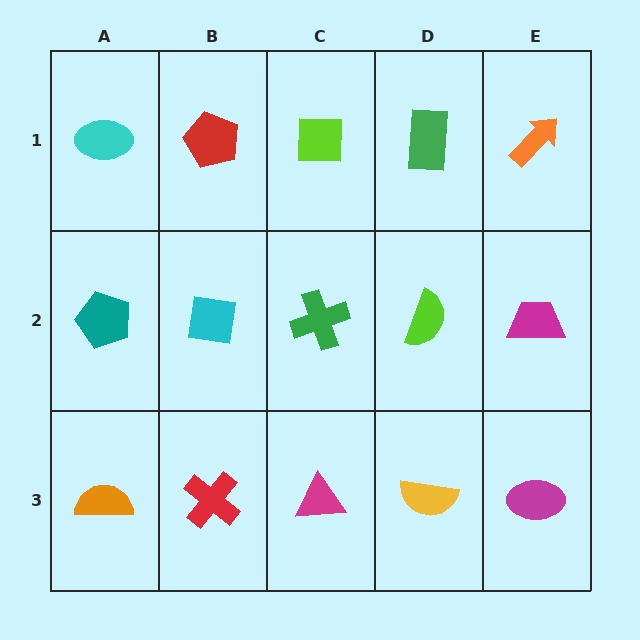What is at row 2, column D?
A lime semicircle.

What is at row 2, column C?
A green cross.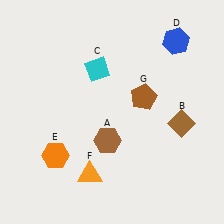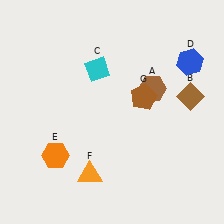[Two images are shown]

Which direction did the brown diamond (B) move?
The brown diamond (B) moved up.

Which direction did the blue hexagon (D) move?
The blue hexagon (D) moved down.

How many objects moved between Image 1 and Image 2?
3 objects moved between the two images.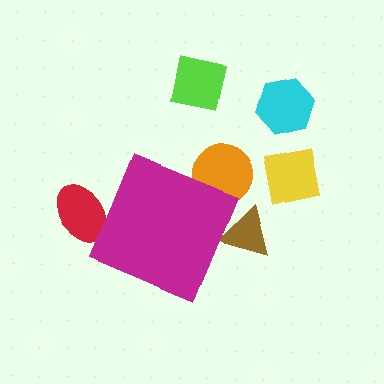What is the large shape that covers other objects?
A magenta diamond.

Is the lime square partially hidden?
No, the lime square is fully visible.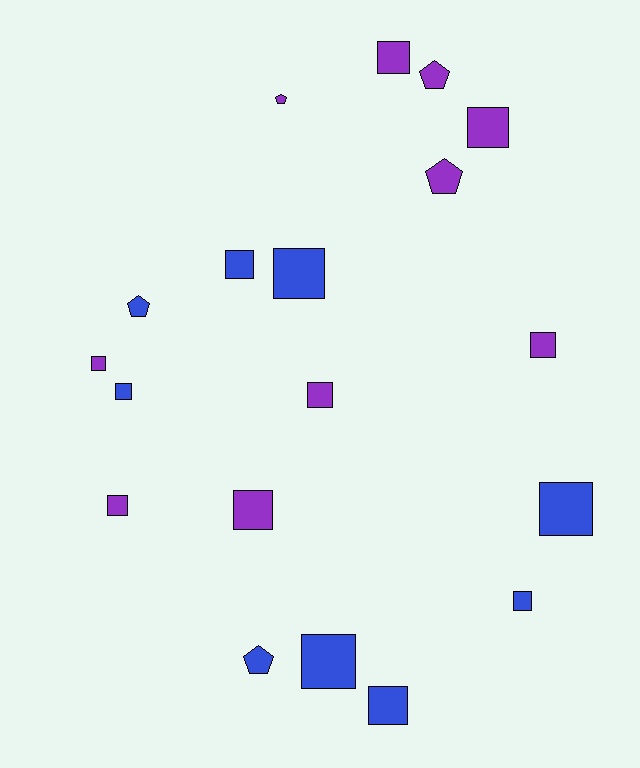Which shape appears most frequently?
Square, with 14 objects.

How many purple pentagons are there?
There are 3 purple pentagons.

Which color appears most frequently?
Purple, with 10 objects.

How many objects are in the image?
There are 19 objects.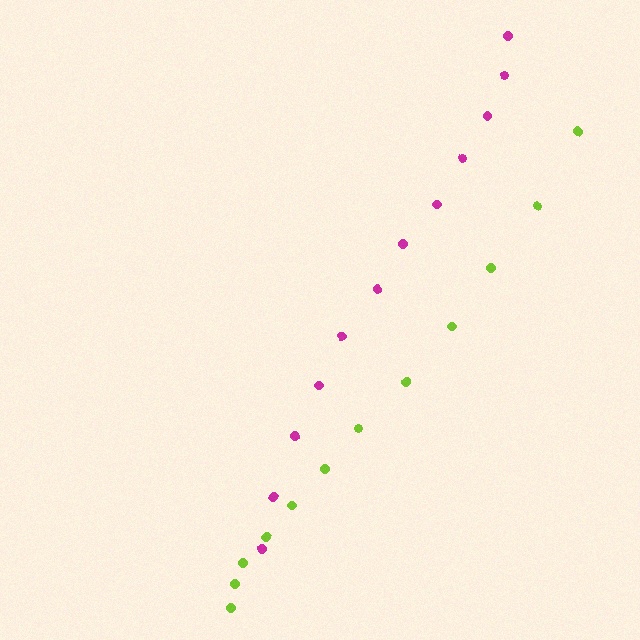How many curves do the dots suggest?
There are 2 distinct paths.